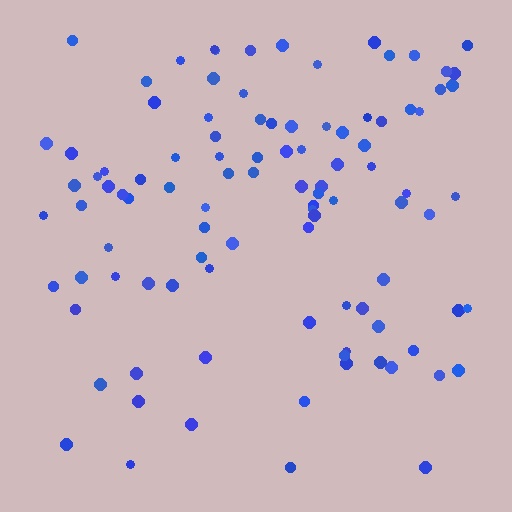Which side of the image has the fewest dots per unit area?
The bottom.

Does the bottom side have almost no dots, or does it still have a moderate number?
Still a moderate number, just noticeably fewer than the top.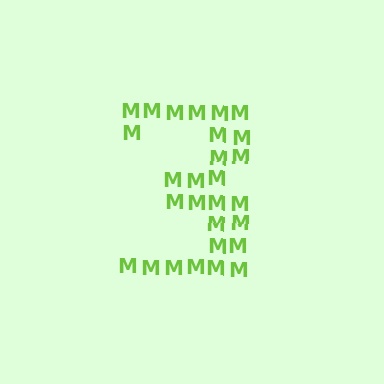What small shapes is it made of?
It is made of small letter M's.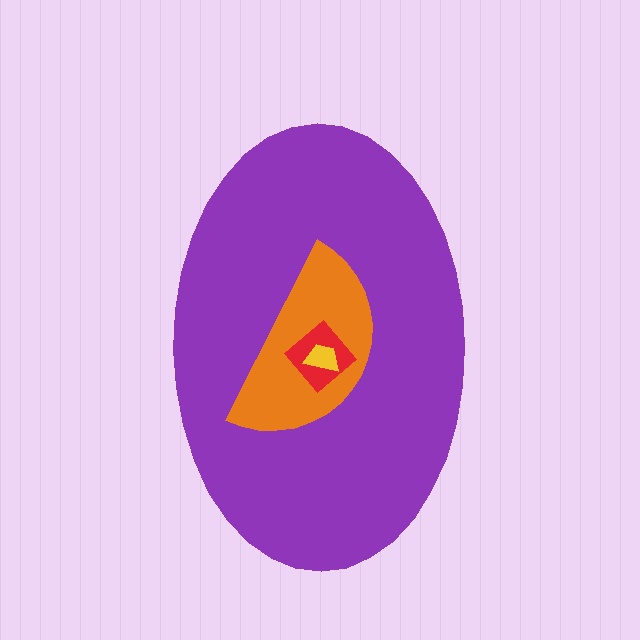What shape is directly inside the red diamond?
The yellow trapezoid.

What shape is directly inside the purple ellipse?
The orange semicircle.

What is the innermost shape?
The yellow trapezoid.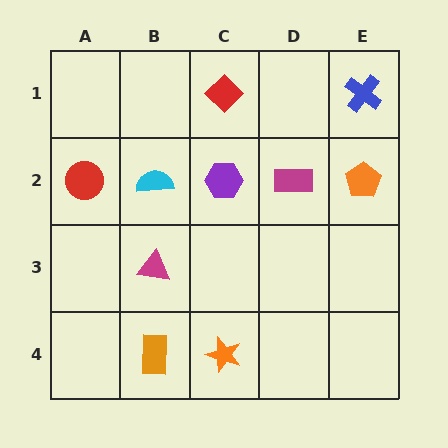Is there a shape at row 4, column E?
No, that cell is empty.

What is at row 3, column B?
A magenta triangle.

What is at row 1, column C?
A red diamond.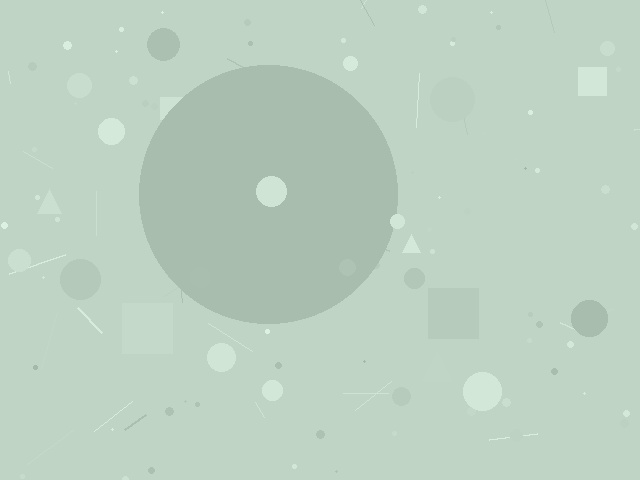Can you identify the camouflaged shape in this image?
The camouflaged shape is a circle.